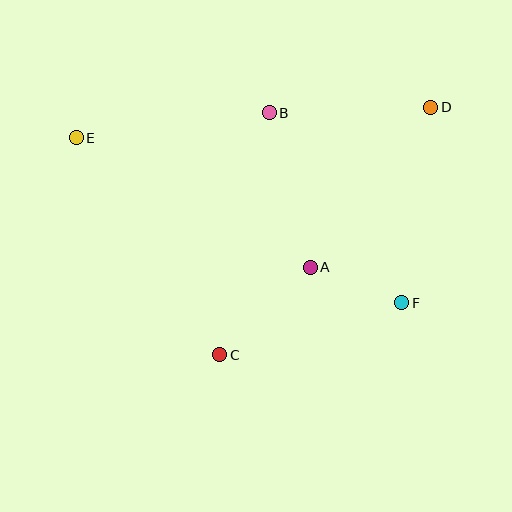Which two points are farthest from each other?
Points E and F are farthest from each other.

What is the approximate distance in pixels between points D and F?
The distance between D and F is approximately 198 pixels.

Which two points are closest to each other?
Points A and F are closest to each other.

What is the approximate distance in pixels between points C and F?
The distance between C and F is approximately 189 pixels.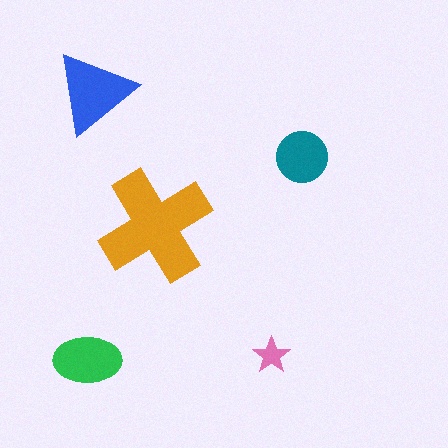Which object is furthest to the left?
The green ellipse is leftmost.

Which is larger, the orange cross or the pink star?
The orange cross.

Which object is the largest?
The orange cross.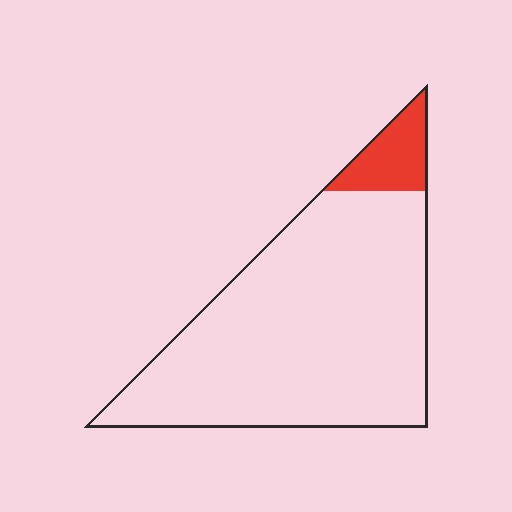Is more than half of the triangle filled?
No.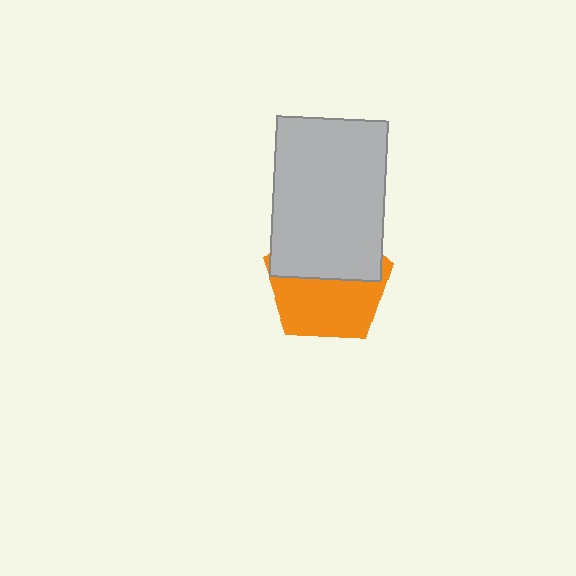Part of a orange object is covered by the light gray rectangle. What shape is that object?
It is a pentagon.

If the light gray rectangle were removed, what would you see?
You would see the complete orange pentagon.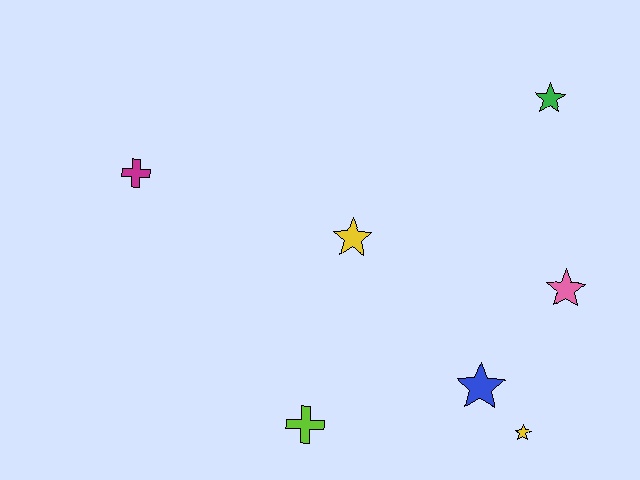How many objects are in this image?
There are 7 objects.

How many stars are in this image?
There are 5 stars.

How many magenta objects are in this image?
There is 1 magenta object.